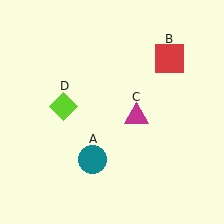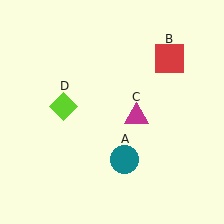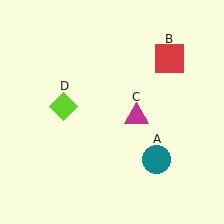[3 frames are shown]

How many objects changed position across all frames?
1 object changed position: teal circle (object A).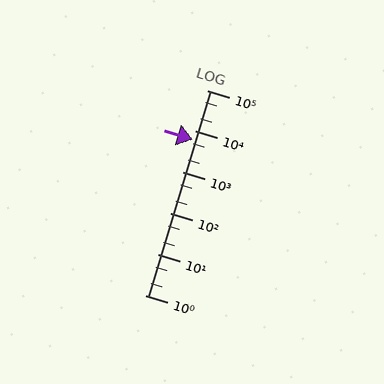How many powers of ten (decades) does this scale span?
The scale spans 5 decades, from 1 to 100000.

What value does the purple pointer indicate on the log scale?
The pointer indicates approximately 6100.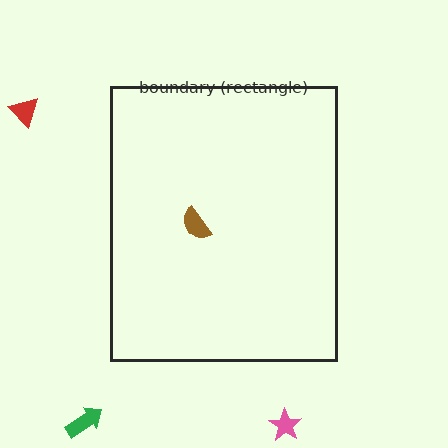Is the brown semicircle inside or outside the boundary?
Inside.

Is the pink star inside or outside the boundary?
Outside.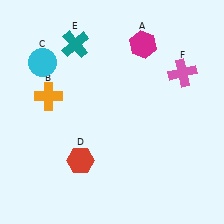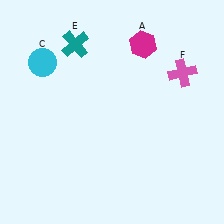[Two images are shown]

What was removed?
The orange cross (B), the red hexagon (D) were removed in Image 2.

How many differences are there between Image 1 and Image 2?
There are 2 differences between the two images.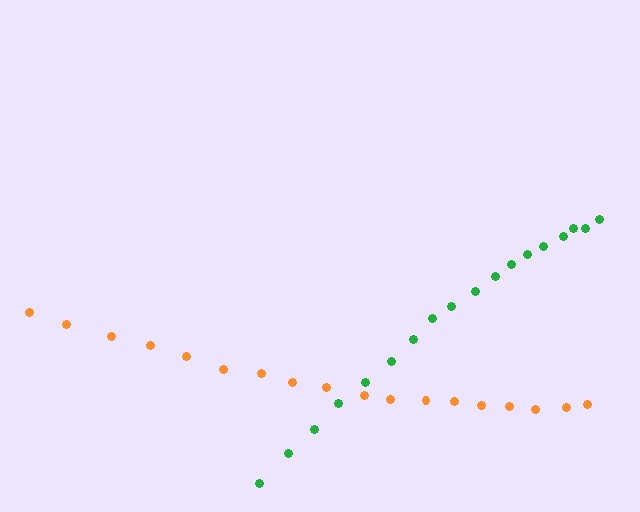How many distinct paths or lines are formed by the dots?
There are 2 distinct paths.